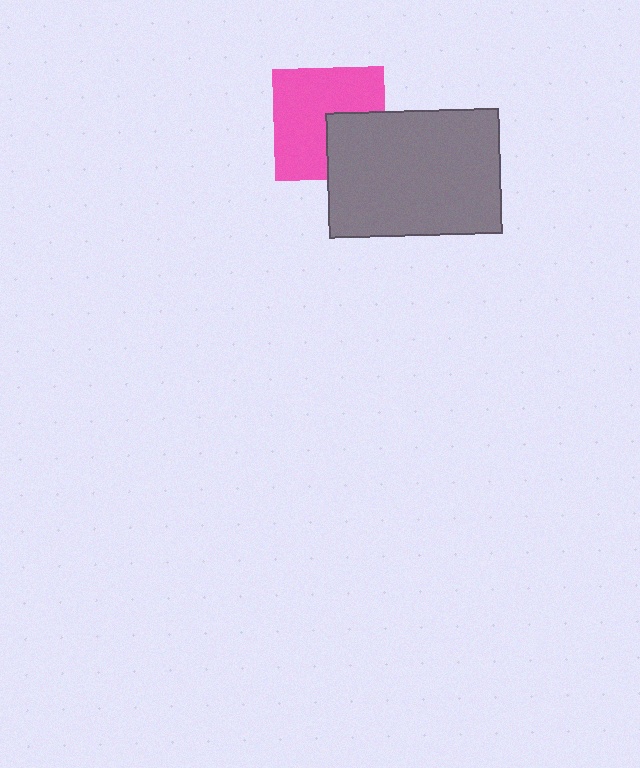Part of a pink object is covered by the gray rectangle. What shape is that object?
It is a square.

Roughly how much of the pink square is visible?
Most of it is visible (roughly 68%).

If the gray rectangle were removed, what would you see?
You would see the complete pink square.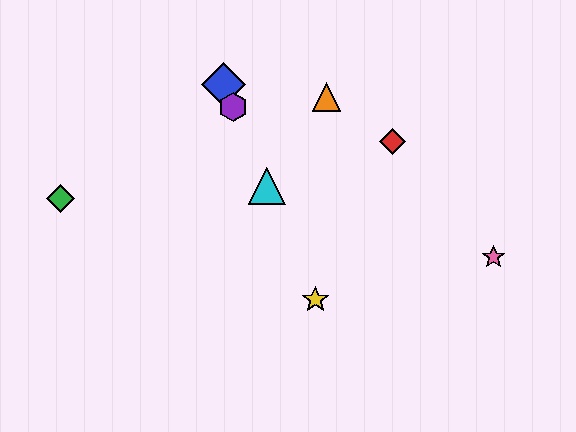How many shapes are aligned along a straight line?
4 shapes (the blue diamond, the yellow star, the purple hexagon, the cyan triangle) are aligned along a straight line.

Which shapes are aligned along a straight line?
The blue diamond, the yellow star, the purple hexagon, the cyan triangle are aligned along a straight line.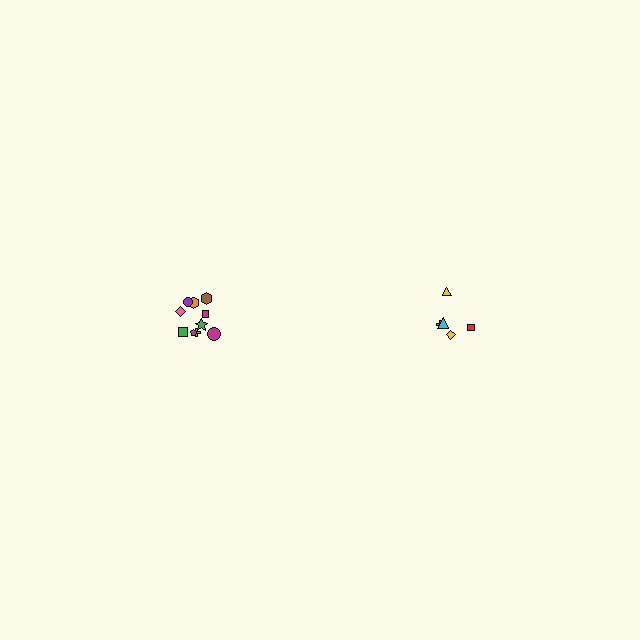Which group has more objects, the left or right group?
The left group.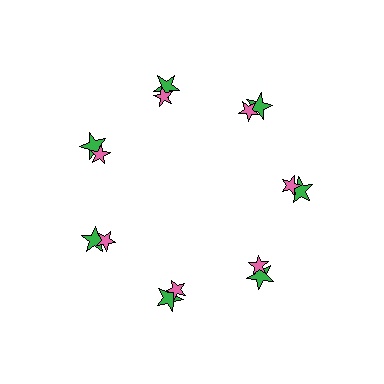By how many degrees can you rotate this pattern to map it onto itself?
The pattern maps onto itself every 51 degrees of rotation.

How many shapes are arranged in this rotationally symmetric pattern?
There are 14 shapes, arranged in 7 groups of 2.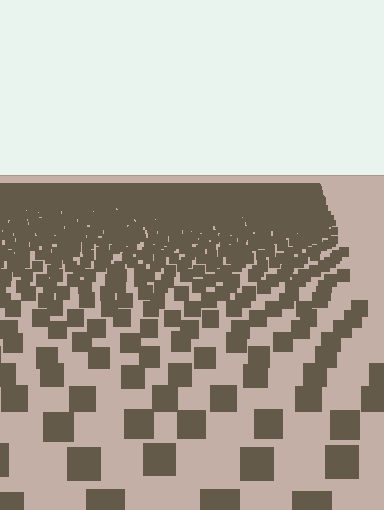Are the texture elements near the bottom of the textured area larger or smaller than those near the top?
Larger. Near the bottom, elements are closer to the viewer and appear at a bigger on-screen size.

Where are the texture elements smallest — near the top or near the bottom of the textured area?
Near the top.